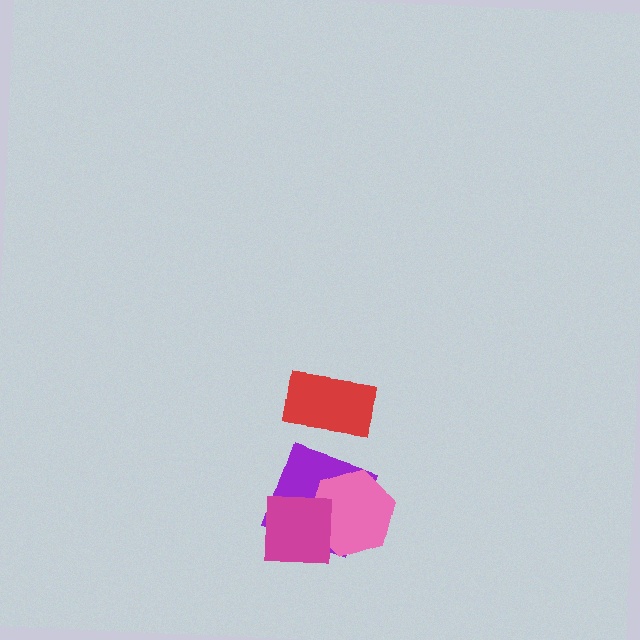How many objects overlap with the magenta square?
2 objects overlap with the magenta square.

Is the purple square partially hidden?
Yes, it is partially covered by another shape.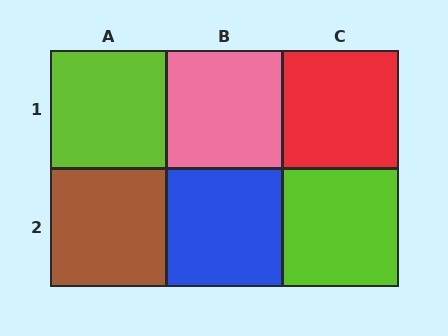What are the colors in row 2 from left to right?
Brown, blue, lime.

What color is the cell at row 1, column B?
Pink.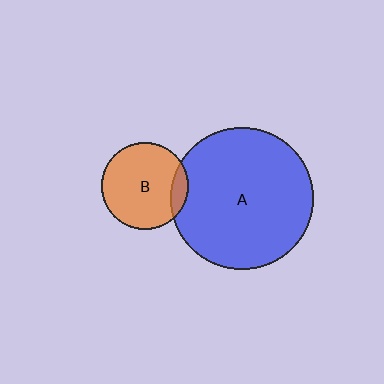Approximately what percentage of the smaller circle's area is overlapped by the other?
Approximately 10%.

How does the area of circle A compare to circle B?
Approximately 2.6 times.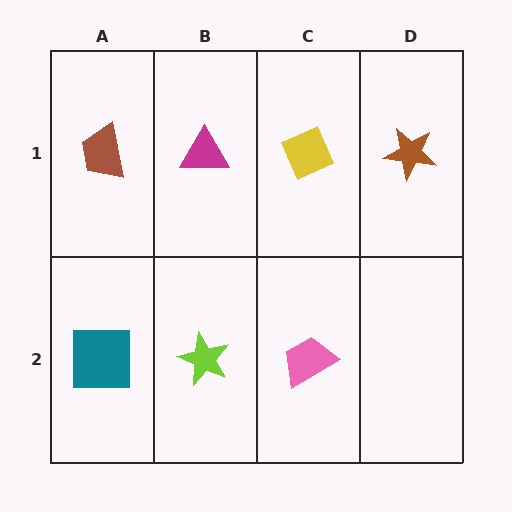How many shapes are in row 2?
3 shapes.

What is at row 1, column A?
A brown trapezoid.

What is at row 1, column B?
A magenta triangle.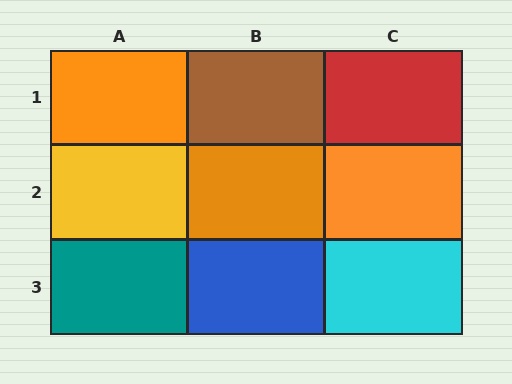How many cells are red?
1 cell is red.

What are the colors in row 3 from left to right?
Teal, blue, cyan.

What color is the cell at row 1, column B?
Brown.